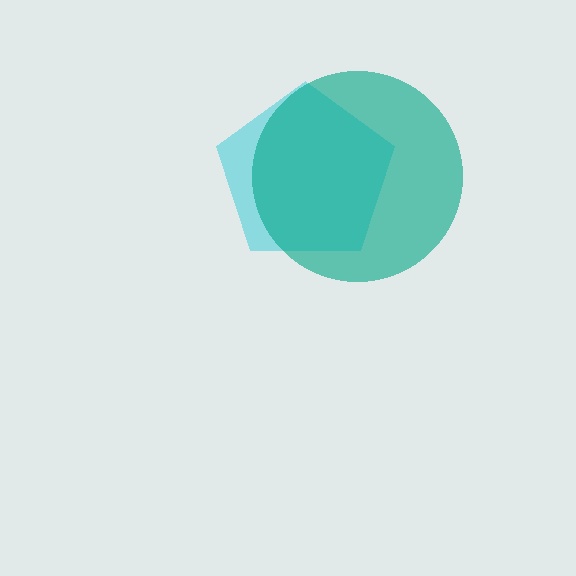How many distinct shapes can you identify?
There are 2 distinct shapes: a cyan pentagon, a teal circle.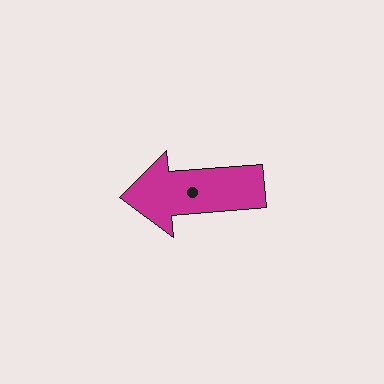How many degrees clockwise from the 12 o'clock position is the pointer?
Approximately 265 degrees.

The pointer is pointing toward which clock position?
Roughly 9 o'clock.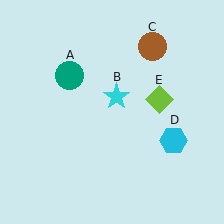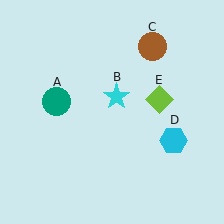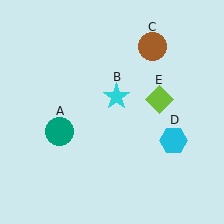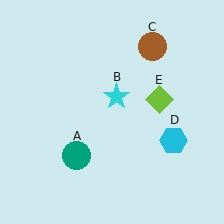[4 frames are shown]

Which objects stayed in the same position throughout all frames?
Cyan star (object B) and brown circle (object C) and cyan hexagon (object D) and lime diamond (object E) remained stationary.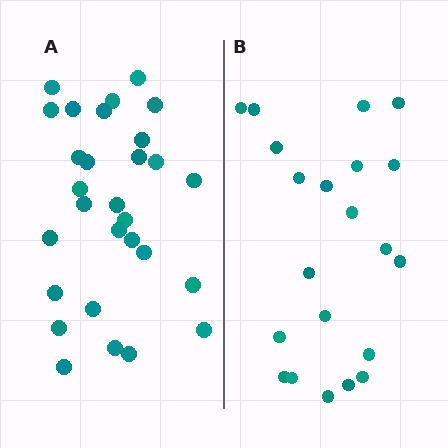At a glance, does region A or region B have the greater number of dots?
Region A (the left region) has more dots.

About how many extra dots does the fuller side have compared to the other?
Region A has roughly 8 or so more dots than region B.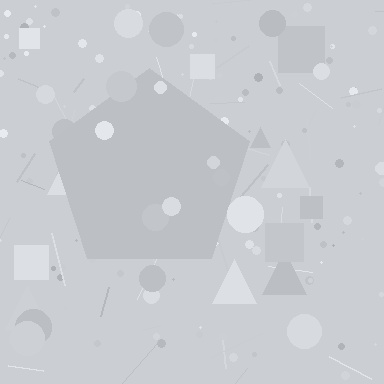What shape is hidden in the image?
A pentagon is hidden in the image.